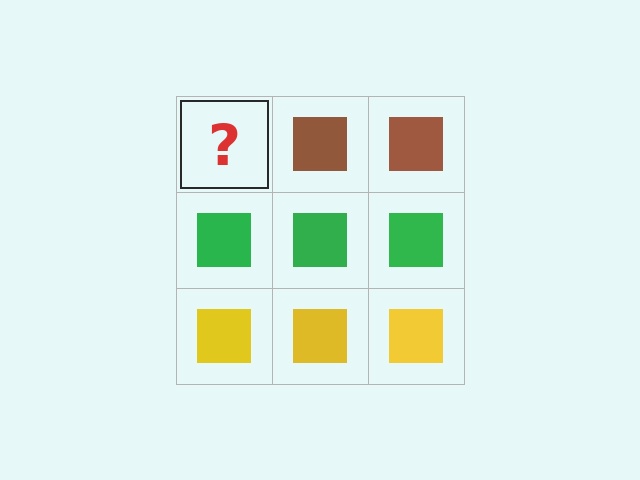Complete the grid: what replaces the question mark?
The question mark should be replaced with a brown square.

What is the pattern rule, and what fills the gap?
The rule is that each row has a consistent color. The gap should be filled with a brown square.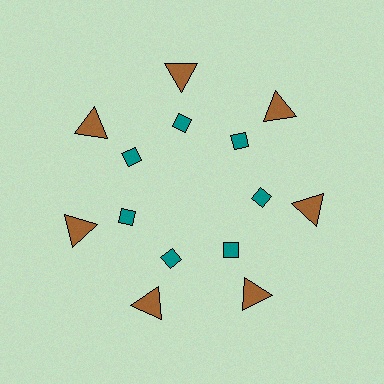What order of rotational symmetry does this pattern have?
This pattern has 7-fold rotational symmetry.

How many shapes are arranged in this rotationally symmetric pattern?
There are 14 shapes, arranged in 7 groups of 2.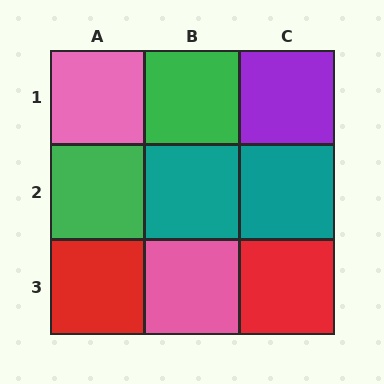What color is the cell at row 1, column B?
Green.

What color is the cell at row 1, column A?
Pink.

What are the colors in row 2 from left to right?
Green, teal, teal.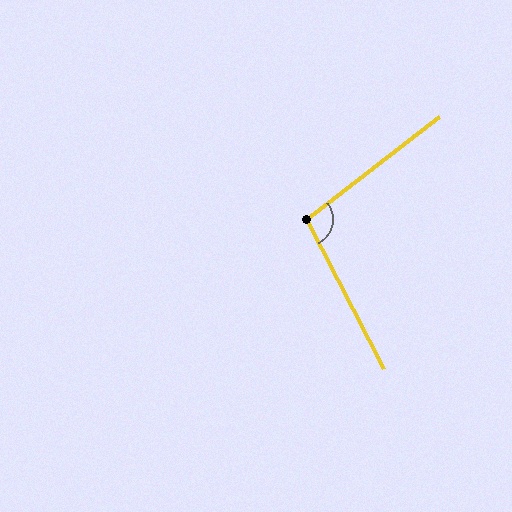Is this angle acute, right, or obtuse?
It is obtuse.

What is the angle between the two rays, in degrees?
Approximately 101 degrees.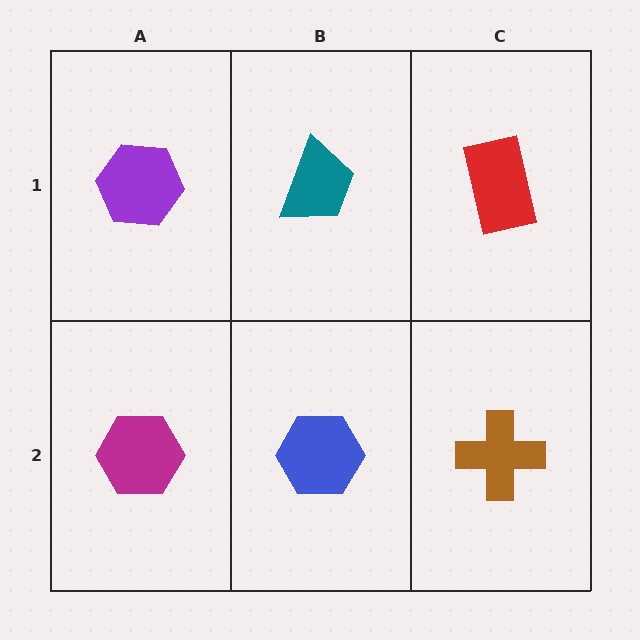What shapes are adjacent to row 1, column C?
A brown cross (row 2, column C), a teal trapezoid (row 1, column B).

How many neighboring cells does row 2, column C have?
2.